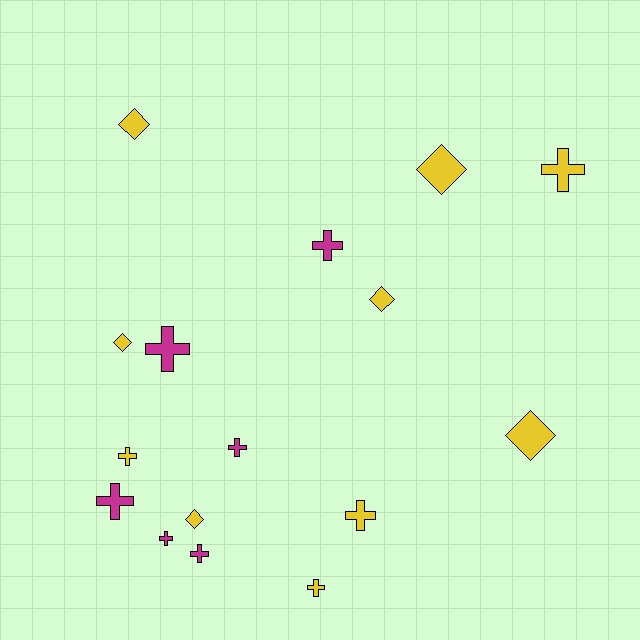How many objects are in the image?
There are 16 objects.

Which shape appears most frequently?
Cross, with 10 objects.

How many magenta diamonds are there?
There are no magenta diamonds.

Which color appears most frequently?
Yellow, with 10 objects.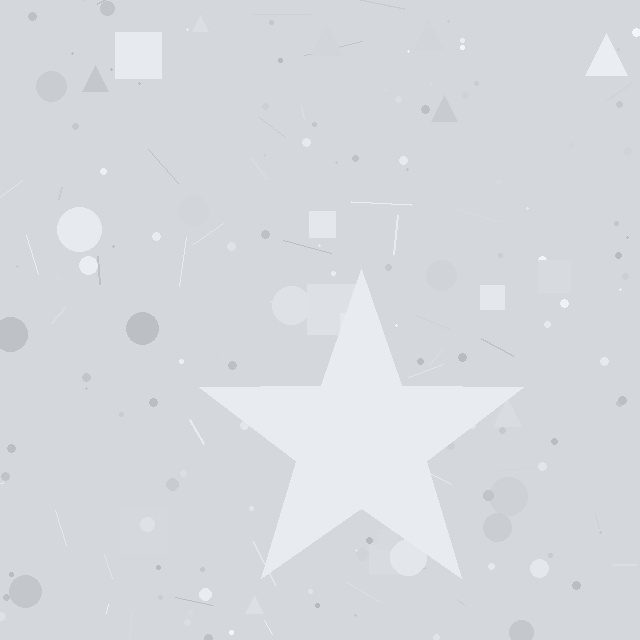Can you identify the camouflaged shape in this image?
The camouflaged shape is a star.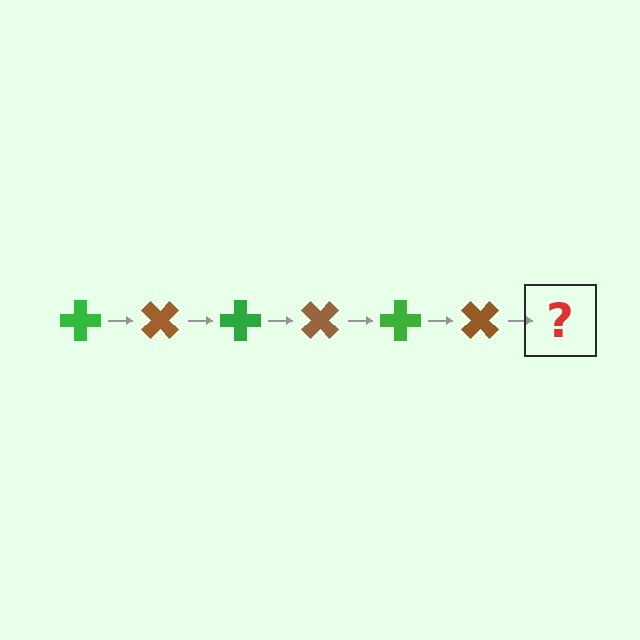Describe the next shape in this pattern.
It should be a green cross, rotated 270 degrees from the start.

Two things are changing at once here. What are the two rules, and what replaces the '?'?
The two rules are that it rotates 45 degrees each step and the color cycles through green and brown. The '?' should be a green cross, rotated 270 degrees from the start.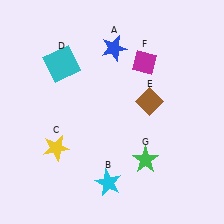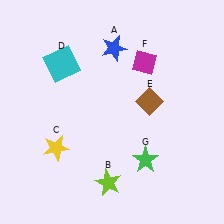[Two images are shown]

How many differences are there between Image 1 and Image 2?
There is 1 difference between the two images.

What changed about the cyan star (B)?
In Image 1, B is cyan. In Image 2, it changed to lime.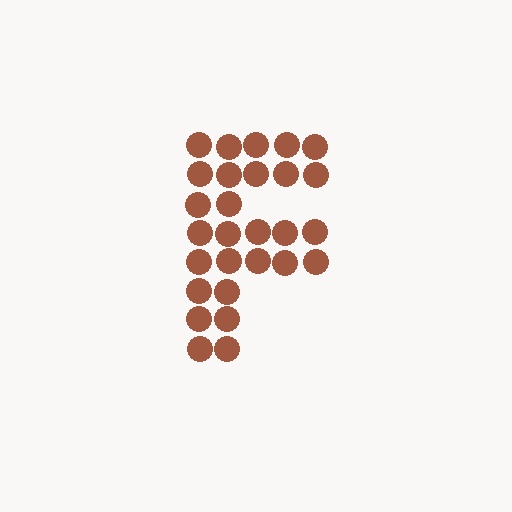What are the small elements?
The small elements are circles.